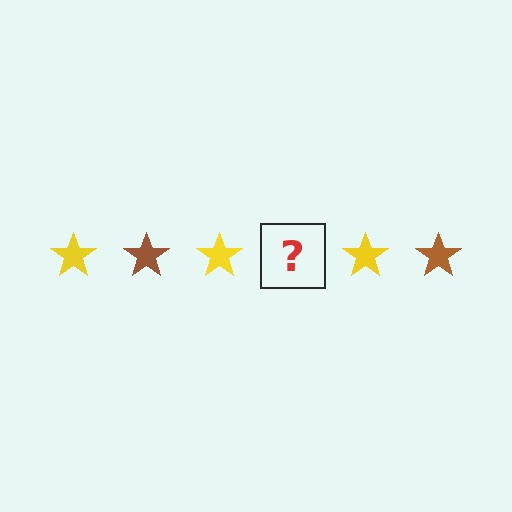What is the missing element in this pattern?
The missing element is a brown star.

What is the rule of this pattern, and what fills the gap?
The rule is that the pattern cycles through yellow, brown stars. The gap should be filled with a brown star.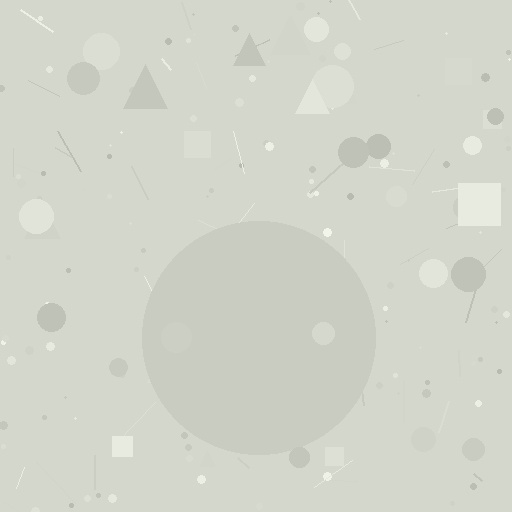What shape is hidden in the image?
A circle is hidden in the image.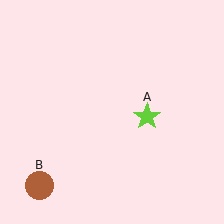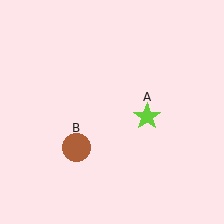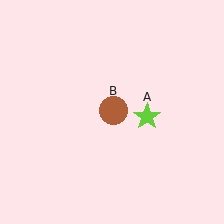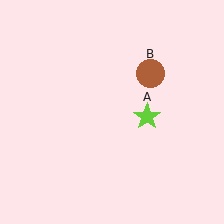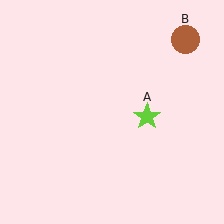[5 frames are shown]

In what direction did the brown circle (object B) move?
The brown circle (object B) moved up and to the right.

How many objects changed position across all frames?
1 object changed position: brown circle (object B).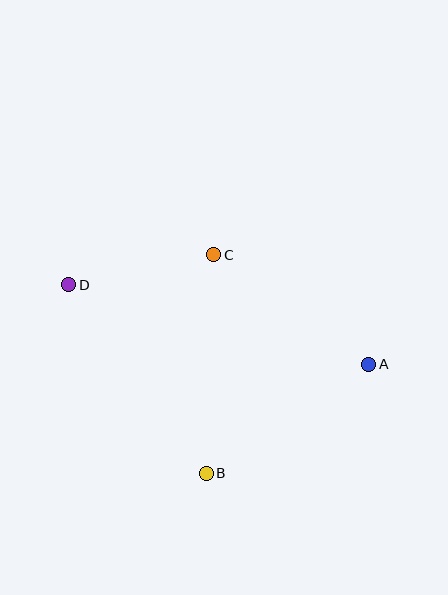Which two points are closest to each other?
Points C and D are closest to each other.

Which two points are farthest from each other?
Points A and D are farthest from each other.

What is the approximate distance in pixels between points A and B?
The distance between A and B is approximately 196 pixels.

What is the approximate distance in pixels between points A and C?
The distance between A and C is approximately 190 pixels.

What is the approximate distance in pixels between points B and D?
The distance between B and D is approximately 233 pixels.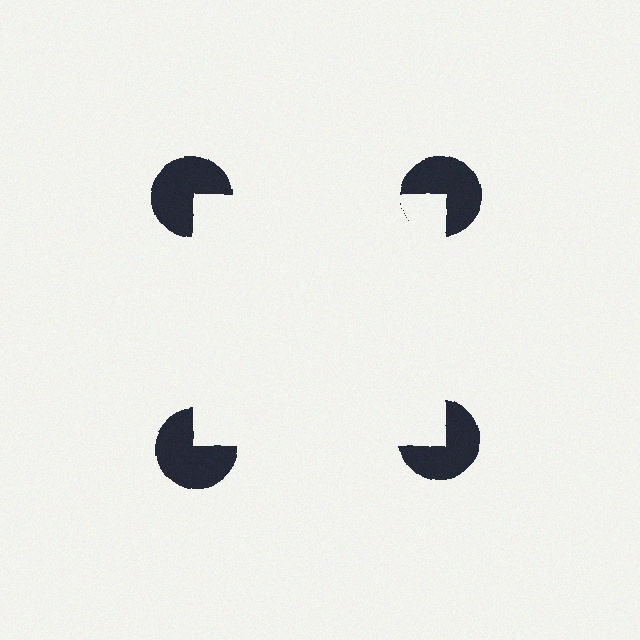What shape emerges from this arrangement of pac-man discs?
An illusory square — its edges are inferred from the aligned wedge cuts in the pac-man discs, not physically drawn.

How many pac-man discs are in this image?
There are 4 — one at each vertex of the illusory square.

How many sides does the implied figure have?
4 sides.